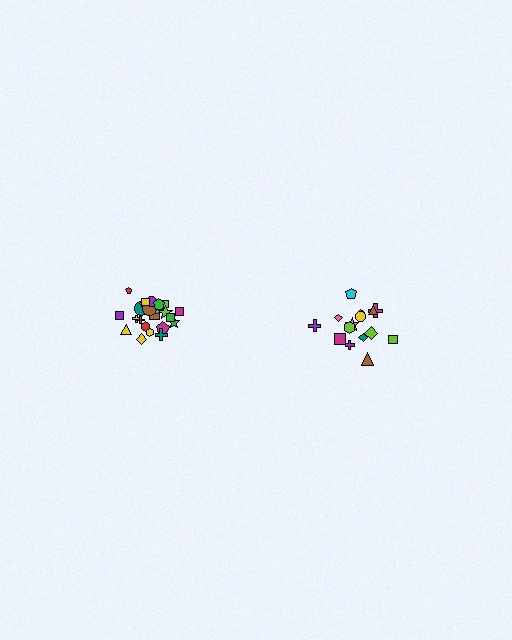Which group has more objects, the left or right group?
The left group.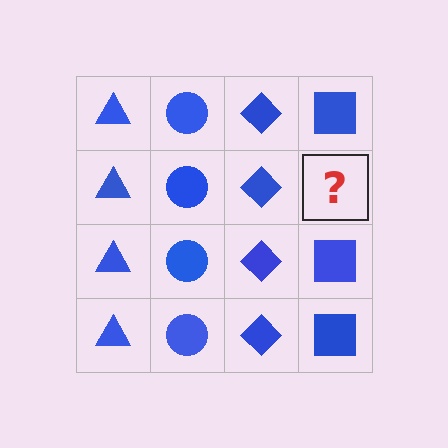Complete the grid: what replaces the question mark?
The question mark should be replaced with a blue square.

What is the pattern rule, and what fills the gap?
The rule is that each column has a consistent shape. The gap should be filled with a blue square.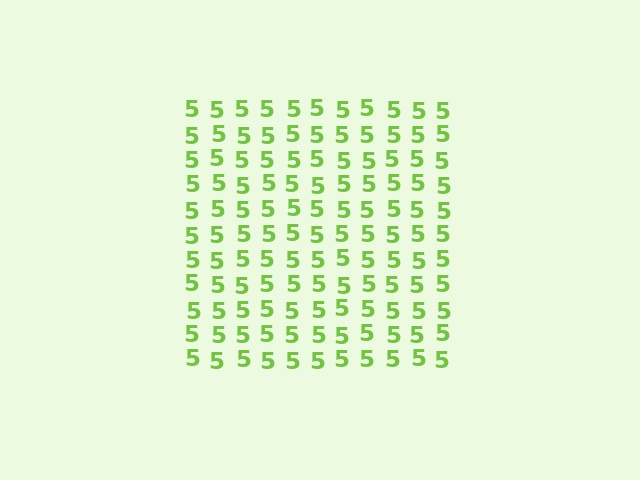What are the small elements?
The small elements are digit 5's.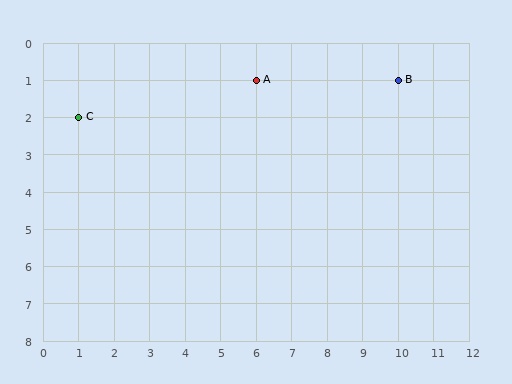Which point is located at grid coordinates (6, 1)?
Point A is at (6, 1).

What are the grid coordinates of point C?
Point C is at grid coordinates (1, 2).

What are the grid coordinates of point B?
Point B is at grid coordinates (10, 1).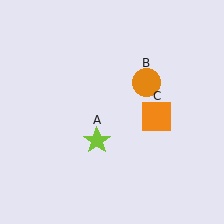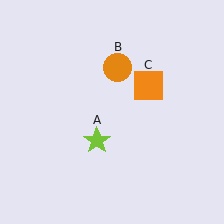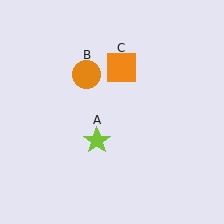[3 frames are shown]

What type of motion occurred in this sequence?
The orange circle (object B), orange square (object C) rotated counterclockwise around the center of the scene.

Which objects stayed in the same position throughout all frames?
Lime star (object A) remained stationary.